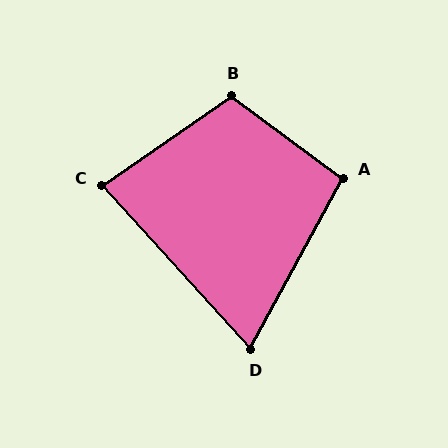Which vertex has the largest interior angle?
B, at approximately 109 degrees.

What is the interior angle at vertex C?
Approximately 82 degrees (acute).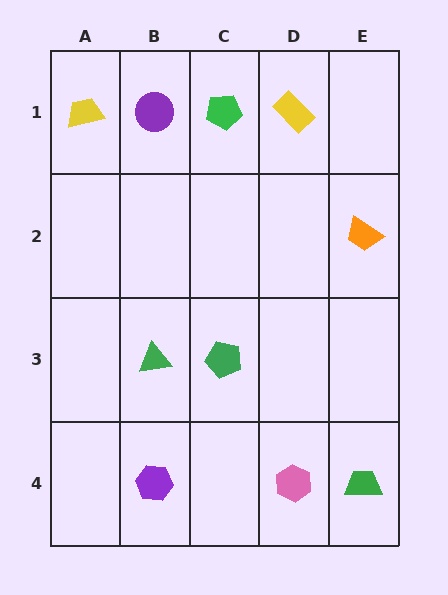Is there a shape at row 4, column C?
No, that cell is empty.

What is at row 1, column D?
A yellow rectangle.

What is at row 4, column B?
A purple hexagon.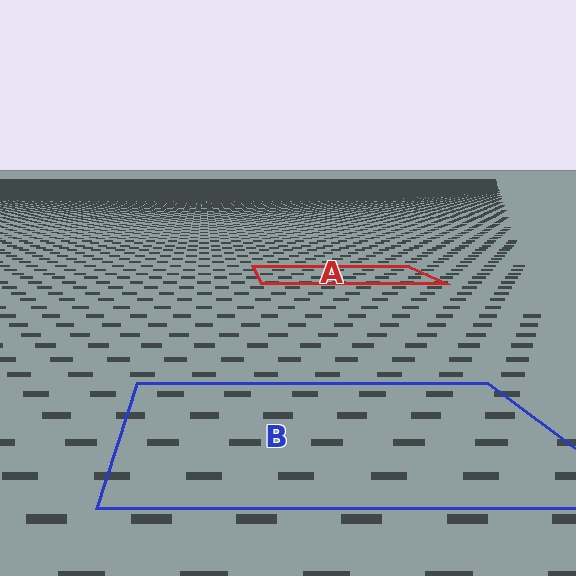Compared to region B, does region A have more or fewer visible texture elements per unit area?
Region A has more texture elements per unit area — they are packed more densely because it is farther away.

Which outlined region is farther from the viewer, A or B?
Region A is farther from the viewer — the texture elements inside it appear smaller and more densely packed.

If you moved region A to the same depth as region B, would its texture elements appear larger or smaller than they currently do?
They would appear larger. At a closer depth, the same texture elements are projected at a bigger on-screen size.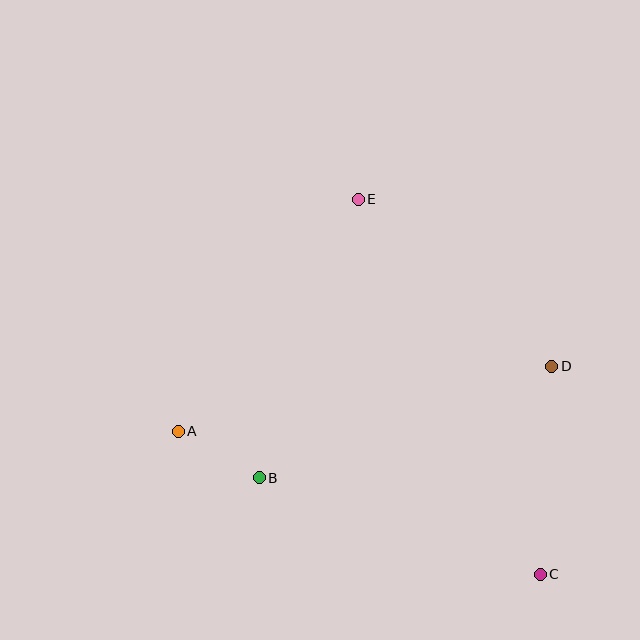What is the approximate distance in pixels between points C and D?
The distance between C and D is approximately 208 pixels.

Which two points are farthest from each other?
Points C and E are farthest from each other.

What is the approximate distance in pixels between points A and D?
The distance between A and D is approximately 379 pixels.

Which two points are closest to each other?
Points A and B are closest to each other.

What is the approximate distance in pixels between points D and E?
The distance between D and E is approximately 256 pixels.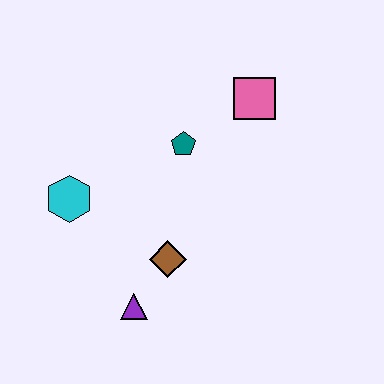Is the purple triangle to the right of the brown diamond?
No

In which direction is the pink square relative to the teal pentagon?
The pink square is to the right of the teal pentagon.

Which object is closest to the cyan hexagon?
The brown diamond is closest to the cyan hexagon.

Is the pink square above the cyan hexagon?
Yes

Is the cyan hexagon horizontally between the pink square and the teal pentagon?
No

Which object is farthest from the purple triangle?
The pink square is farthest from the purple triangle.